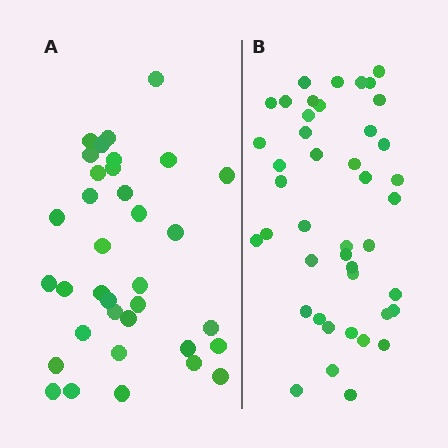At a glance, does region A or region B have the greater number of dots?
Region B (the right region) has more dots.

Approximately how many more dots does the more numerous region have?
Region B has roughly 8 or so more dots than region A.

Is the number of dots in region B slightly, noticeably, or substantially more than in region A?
Region B has only slightly more — the two regions are fairly close. The ratio is roughly 1.2 to 1.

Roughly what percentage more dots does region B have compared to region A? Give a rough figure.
About 25% more.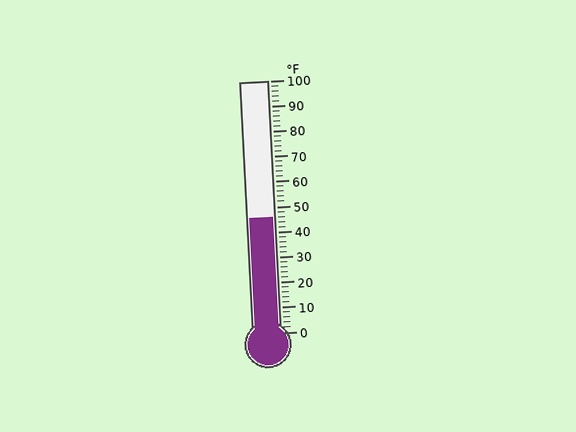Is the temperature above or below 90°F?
The temperature is below 90°F.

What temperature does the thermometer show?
The thermometer shows approximately 46°F.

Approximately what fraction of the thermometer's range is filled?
The thermometer is filled to approximately 45% of its range.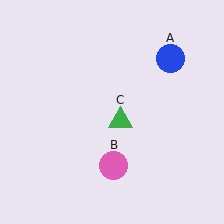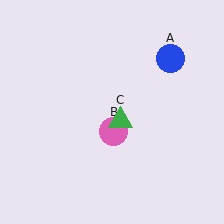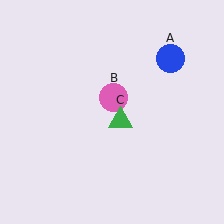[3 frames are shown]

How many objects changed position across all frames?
1 object changed position: pink circle (object B).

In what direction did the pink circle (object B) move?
The pink circle (object B) moved up.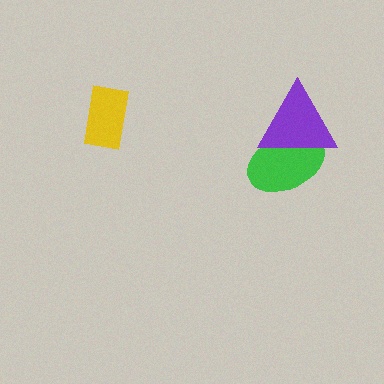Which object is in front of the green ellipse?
The purple triangle is in front of the green ellipse.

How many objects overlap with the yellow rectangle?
0 objects overlap with the yellow rectangle.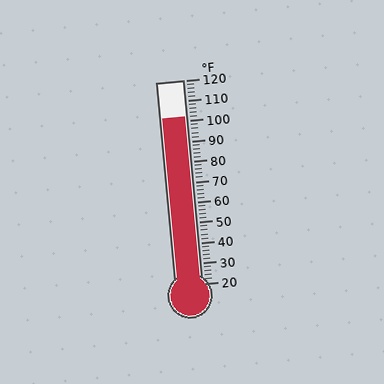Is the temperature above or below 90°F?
The temperature is above 90°F.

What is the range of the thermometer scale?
The thermometer scale ranges from 20°F to 120°F.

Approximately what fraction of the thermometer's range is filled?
The thermometer is filled to approximately 80% of its range.